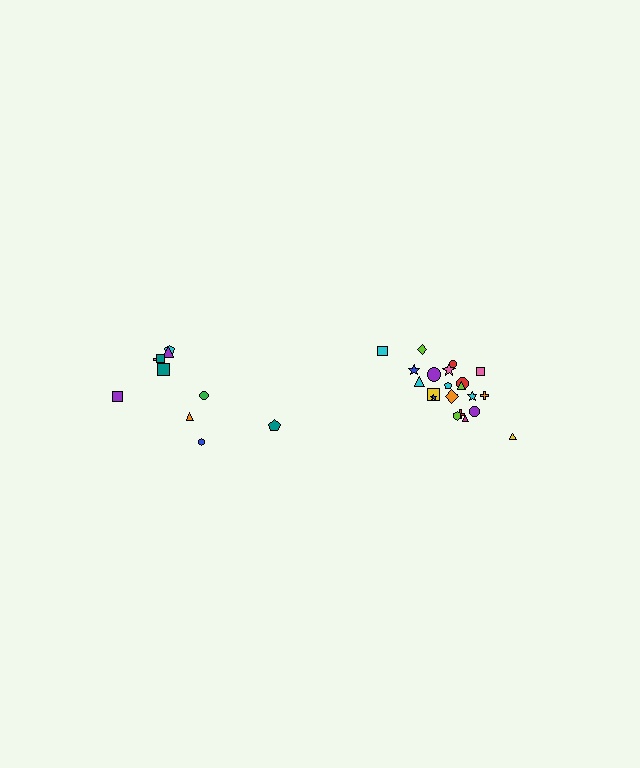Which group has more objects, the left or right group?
The right group.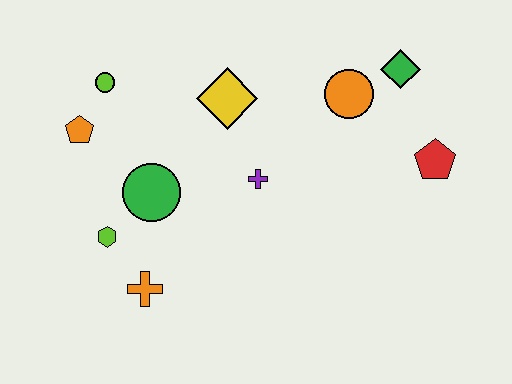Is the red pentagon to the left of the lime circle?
No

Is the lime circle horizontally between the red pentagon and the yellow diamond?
No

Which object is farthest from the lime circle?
The red pentagon is farthest from the lime circle.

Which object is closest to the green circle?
The lime hexagon is closest to the green circle.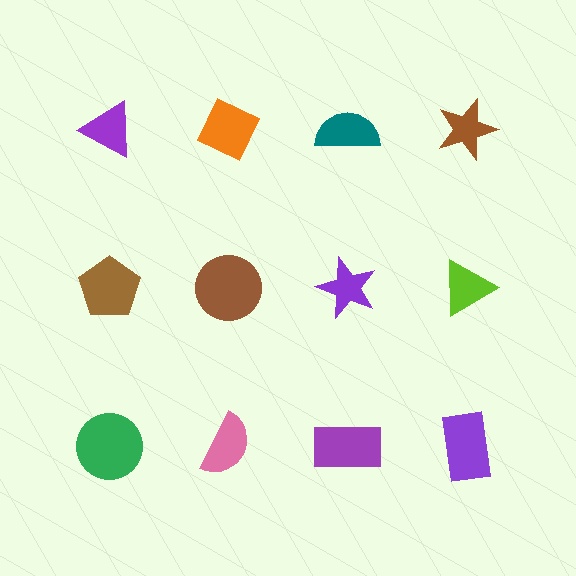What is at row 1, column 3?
A teal semicircle.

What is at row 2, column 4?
A lime triangle.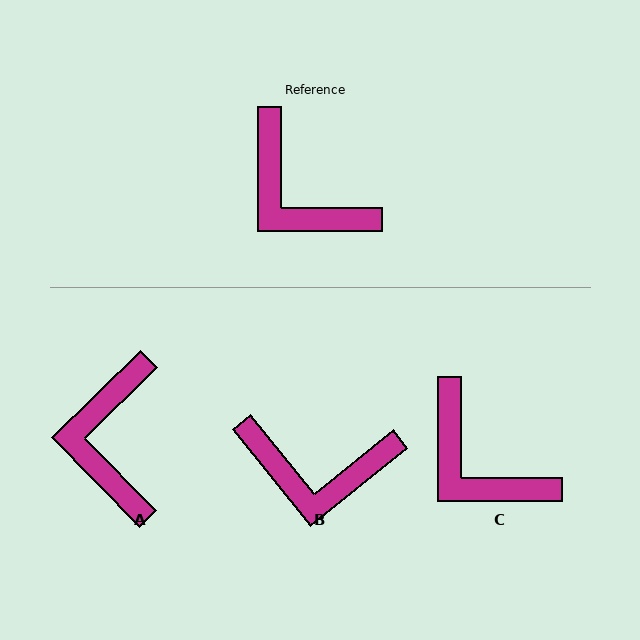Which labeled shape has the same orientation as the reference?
C.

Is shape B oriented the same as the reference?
No, it is off by about 39 degrees.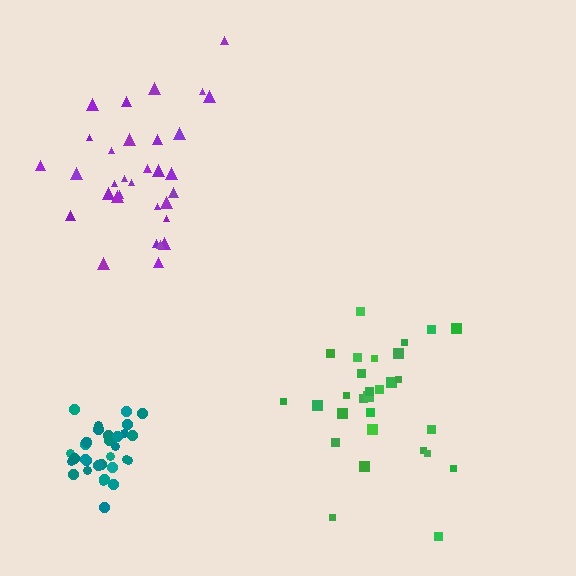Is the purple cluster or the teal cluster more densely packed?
Teal.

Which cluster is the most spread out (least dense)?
Green.